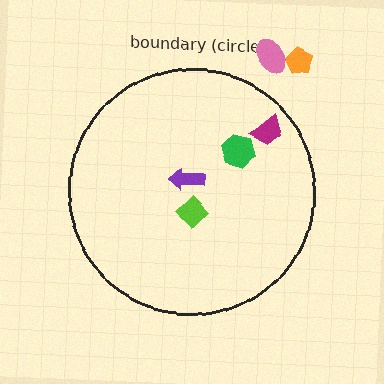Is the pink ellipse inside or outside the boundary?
Outside.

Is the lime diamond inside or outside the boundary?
Inside.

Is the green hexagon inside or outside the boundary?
Inside.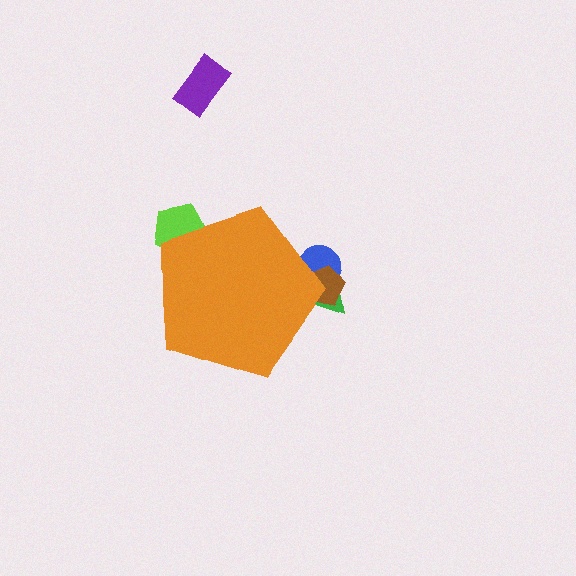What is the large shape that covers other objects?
An orange pentagon.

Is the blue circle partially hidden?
Yes, the blue circle is partially hidden behind the orange pentagon.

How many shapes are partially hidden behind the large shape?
4 shapes are partially hidden.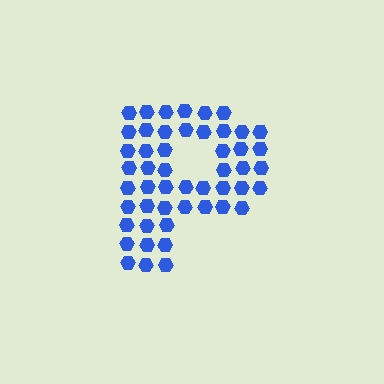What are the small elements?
The small elements are hexagons.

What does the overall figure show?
The overall figure shows the letter P.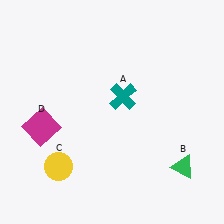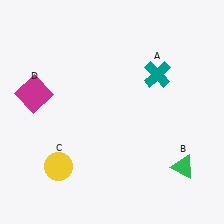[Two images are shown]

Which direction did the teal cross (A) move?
The teal cross (A) moved right.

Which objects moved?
The objects that moved are: the teal cross (A), the magenta square (D).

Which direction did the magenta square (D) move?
The magenta square (D) moved up.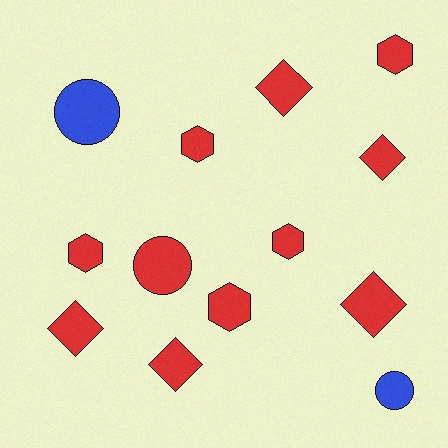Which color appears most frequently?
Red, with 11 objects.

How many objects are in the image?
There are 13 objects.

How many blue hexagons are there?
There are no blue hexagons.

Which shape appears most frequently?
Diamond, with 5 objects.